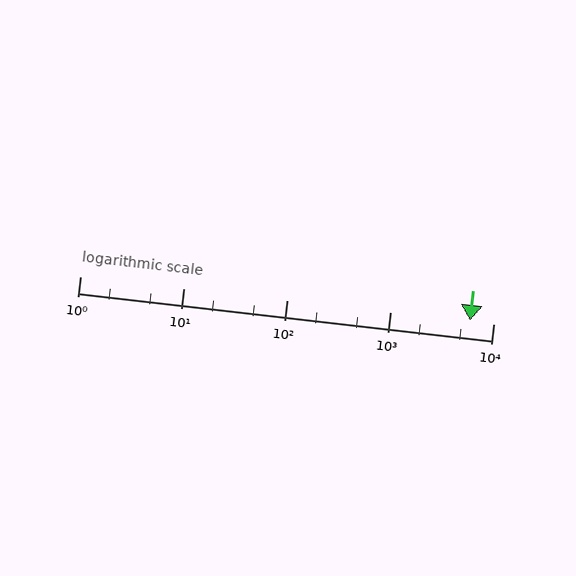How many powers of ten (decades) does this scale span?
The scale spans 4 decades, from 1 to 10000.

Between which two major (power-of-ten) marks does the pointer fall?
The pointer is between 1000 and 10000.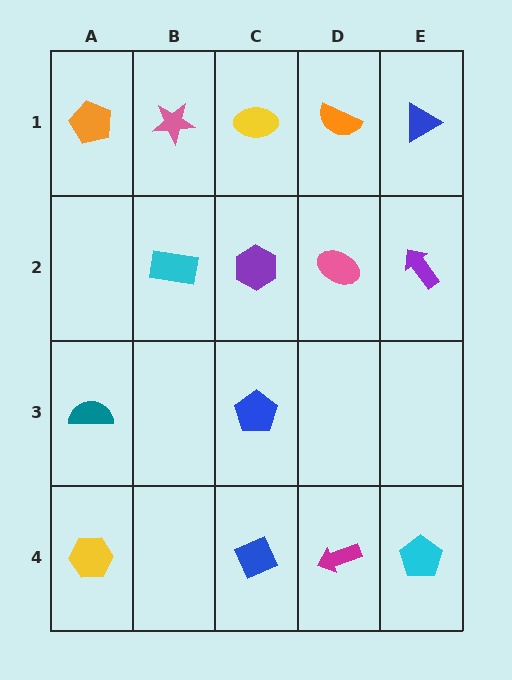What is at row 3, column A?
A teal semicircle.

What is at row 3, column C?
A blue pentagon.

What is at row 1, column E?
A blue triangle.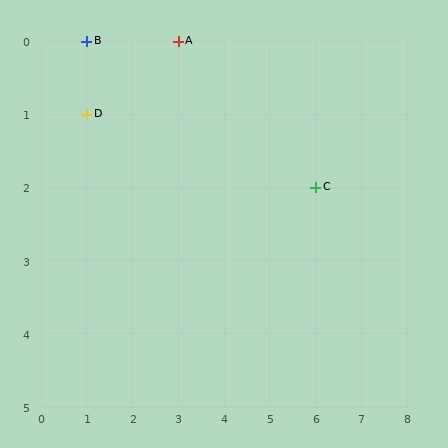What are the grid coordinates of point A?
Point A is at grid coordinates (3, 0).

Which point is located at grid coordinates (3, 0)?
Point A is at (3, 0).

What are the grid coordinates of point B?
Point B is at grid coordinates (1, 0).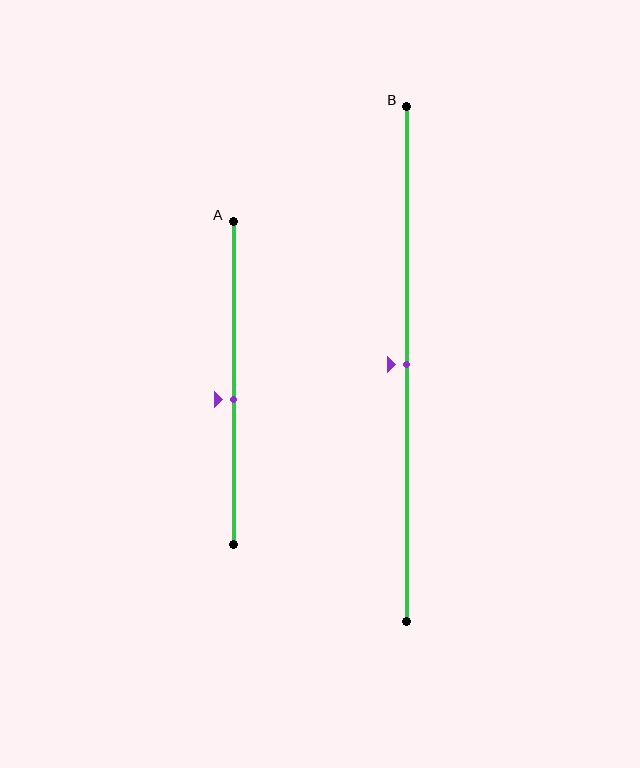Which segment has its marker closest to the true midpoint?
Segment B has its marker closest to the true midpoint.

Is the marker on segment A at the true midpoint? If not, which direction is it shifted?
No, the marker on segment A is shifted downward by about 5% of the segment length.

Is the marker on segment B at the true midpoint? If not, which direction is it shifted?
Yes, the marker on segment B is at the true midpoint.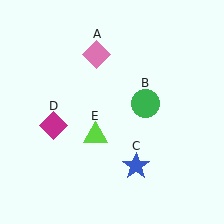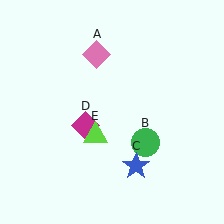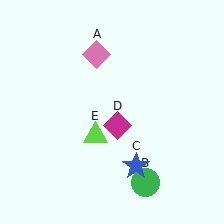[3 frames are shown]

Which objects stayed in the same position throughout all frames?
Pink diamond (object A) and blue star (object C) and lime triangle (object E) remained stationary.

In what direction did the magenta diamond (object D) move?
The magenta diamond (object D) moved right.